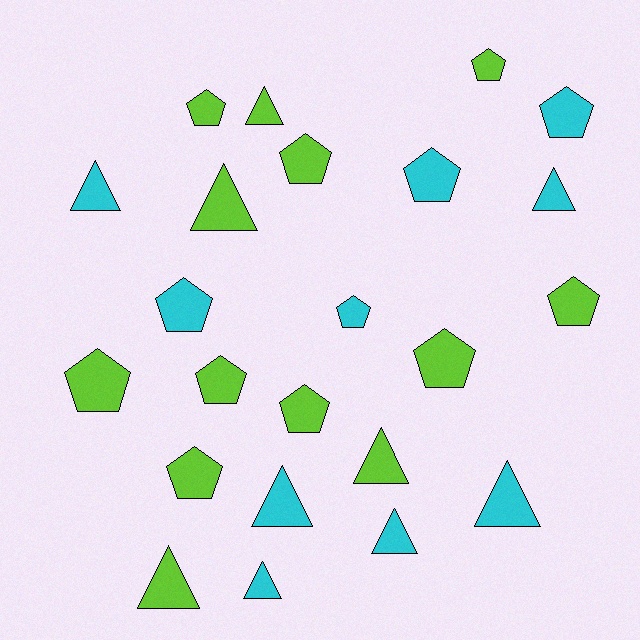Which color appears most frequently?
Lime, with 13 objects.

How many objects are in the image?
There are 23 objects.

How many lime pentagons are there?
There are 9 lime pentagons.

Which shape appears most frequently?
Pentagon, with 13 objects.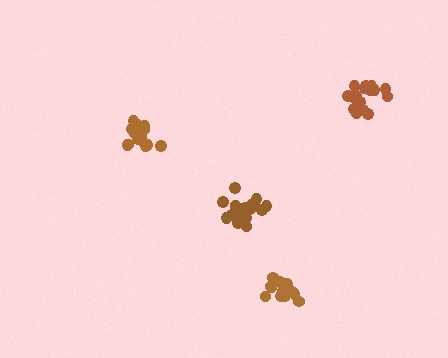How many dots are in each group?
Group 1: 15 dots, Group 2: 13 dots, Group 3: 18 dots, Group 4: 16 dots (62 total).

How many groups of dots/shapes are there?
There are 4 groups.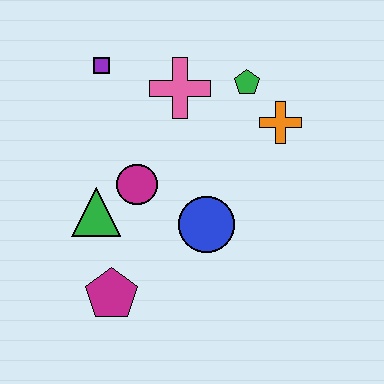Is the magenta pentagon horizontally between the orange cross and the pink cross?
No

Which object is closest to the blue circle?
The magenta circle is closest to the blue circle.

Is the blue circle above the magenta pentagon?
Yes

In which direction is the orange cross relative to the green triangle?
The orange cross is to the right of the green triangle.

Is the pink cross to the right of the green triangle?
Yes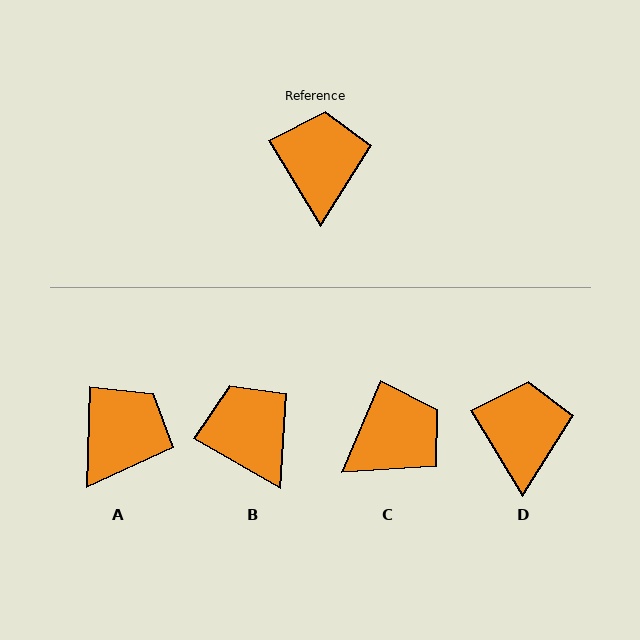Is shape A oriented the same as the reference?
No, it is off by about 33 degrees.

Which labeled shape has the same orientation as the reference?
D.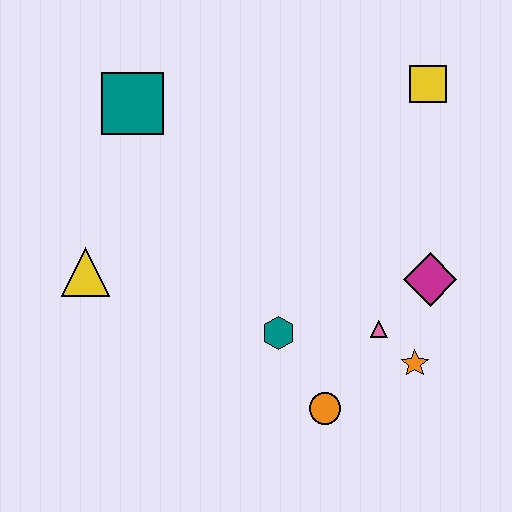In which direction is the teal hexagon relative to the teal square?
The teal hexagon is below the teal square.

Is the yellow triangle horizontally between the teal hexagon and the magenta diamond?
No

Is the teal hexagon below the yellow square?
Yes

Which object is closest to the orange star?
The pink triangle is closest to the orange star.